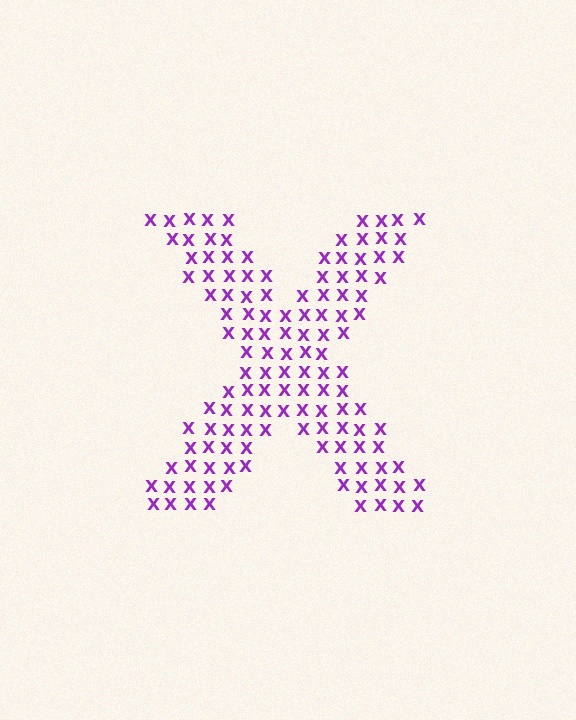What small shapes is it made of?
It is made of small letter X's.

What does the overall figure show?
The overall figure shows the letter X.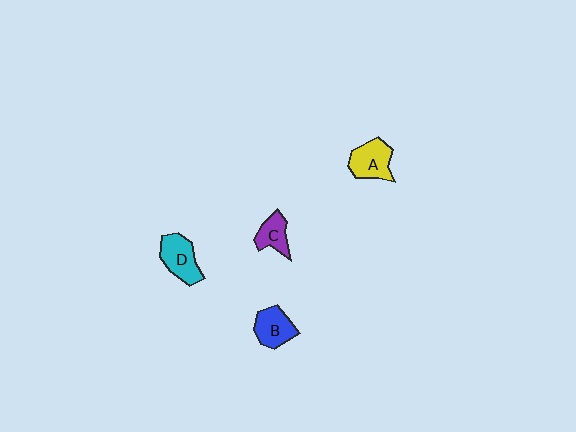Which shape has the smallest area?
Shape C (purple).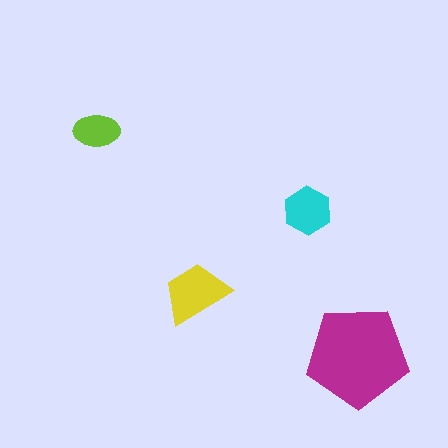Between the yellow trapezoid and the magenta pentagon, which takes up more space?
The magenta pentagon.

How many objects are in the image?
There are 4 objects in the image.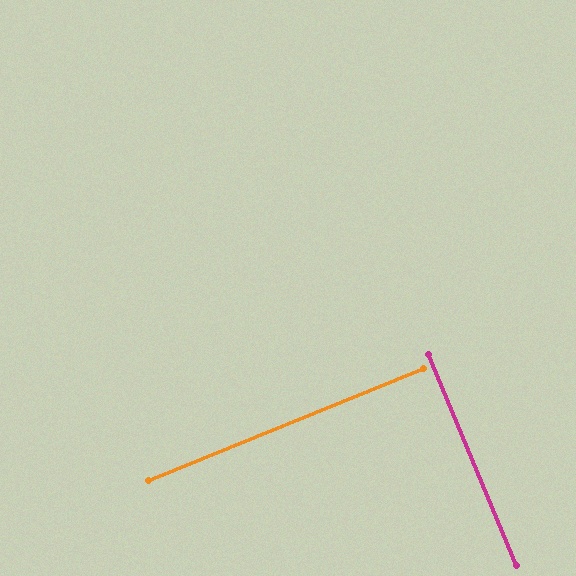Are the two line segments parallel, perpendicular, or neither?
Perpendicular — they meet at approximately 90°.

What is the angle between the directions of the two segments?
Approximately 90 degrees.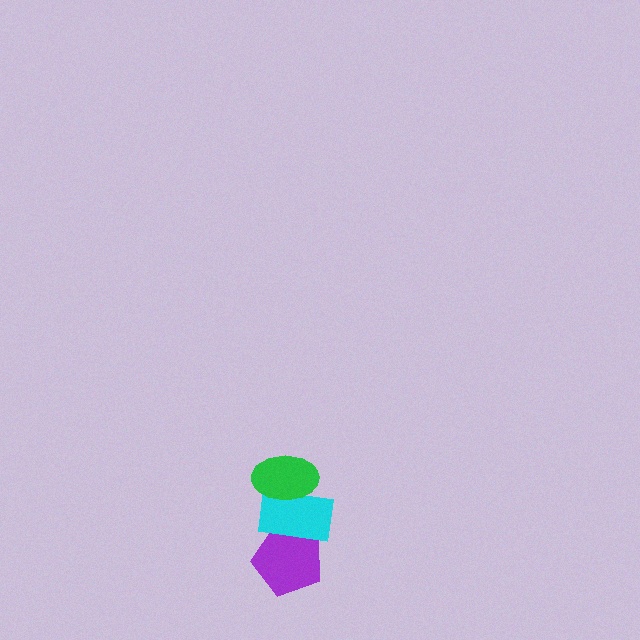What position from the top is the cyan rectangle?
The cyan rectangle is 2nd from the top.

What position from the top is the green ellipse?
The green ellipse is 1st from the top.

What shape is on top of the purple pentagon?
The cyan rectangle is on top of the purple pentagon.